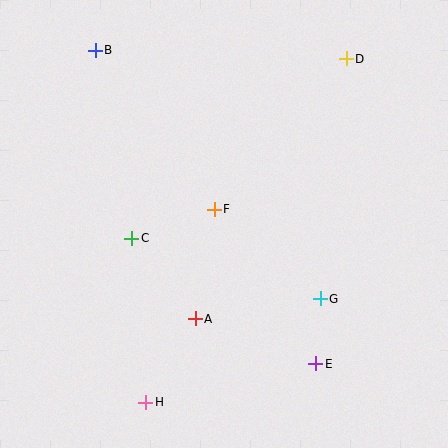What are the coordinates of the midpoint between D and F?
The midpoint between D and F is at (280, 134).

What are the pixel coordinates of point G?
Point G is at (320, 299).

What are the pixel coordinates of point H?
Point H is at (146, 402).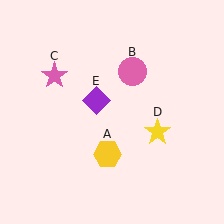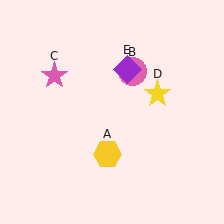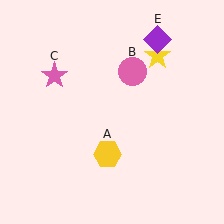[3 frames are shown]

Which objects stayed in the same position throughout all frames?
Yellow hexagon (object A) and pink circle (object B) and pink star (object C) remained stationary.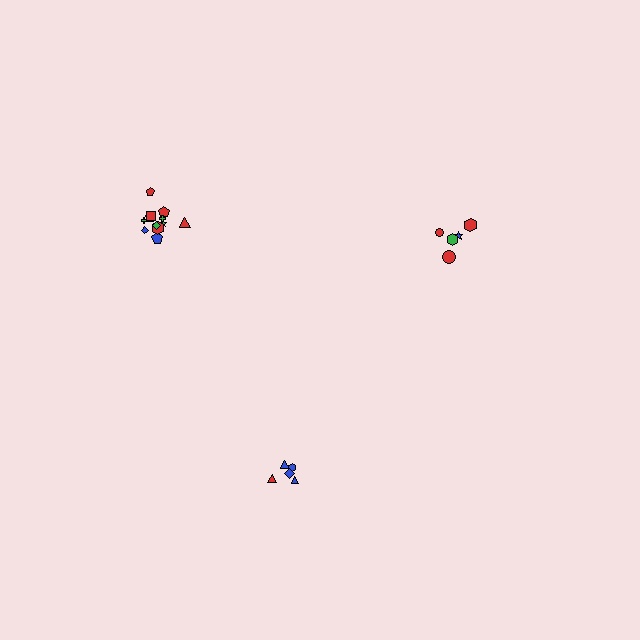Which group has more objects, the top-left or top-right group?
The top-left group.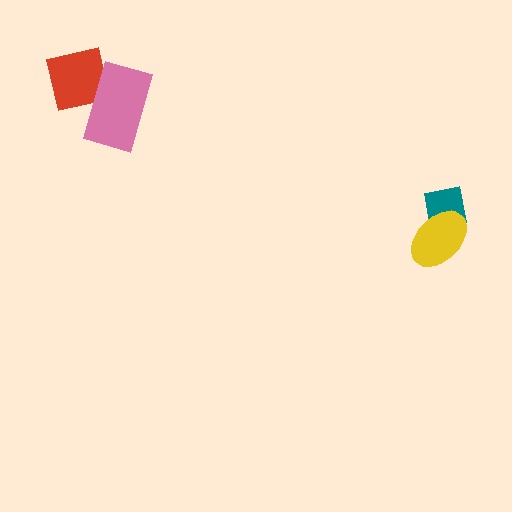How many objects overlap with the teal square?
1 object overlaps with the teal square.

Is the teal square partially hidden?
Yes, it is partially covered by another shape.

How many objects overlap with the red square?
1 object overlaps with the red square.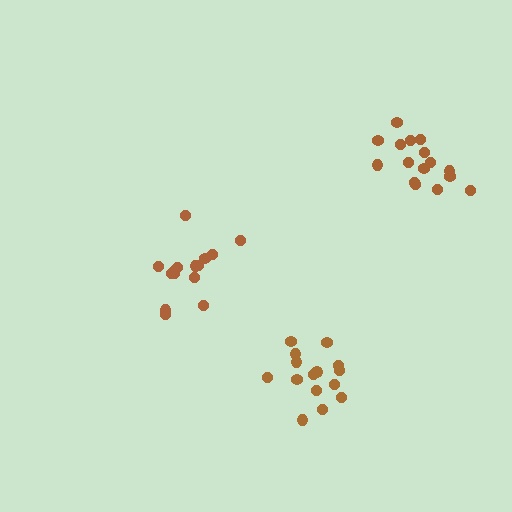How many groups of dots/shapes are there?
There are 3 groups.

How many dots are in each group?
Group 1: 15 dots, Group 2: 15 dots, Group 3: 16 dots (46 total).